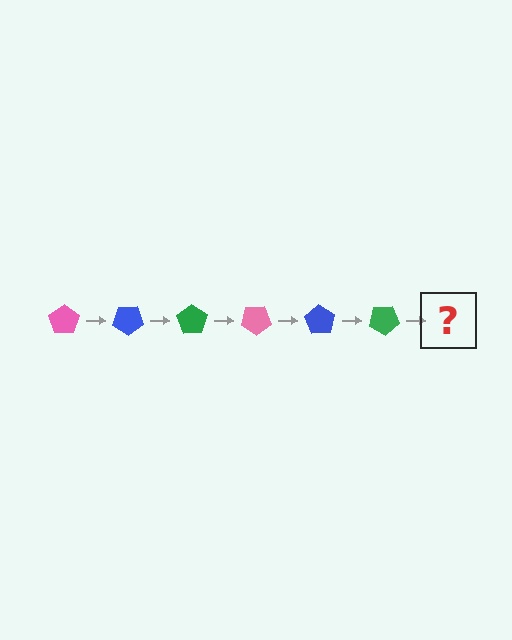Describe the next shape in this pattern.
It should be a pink pentagon, rotated 210 degrees from the start.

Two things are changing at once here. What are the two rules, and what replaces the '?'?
The two rules are that it rotates 35 degrees each step and the color cycles through pink, blue, and green. The '?' should be a pink pentagon, rotated 210 degrees from the start.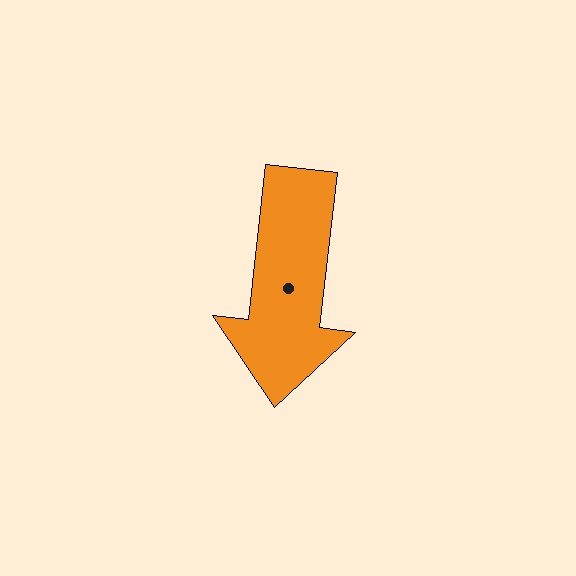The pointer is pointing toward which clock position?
Roughly 6 o'clock.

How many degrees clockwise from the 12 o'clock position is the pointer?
Approximately 186 degrees.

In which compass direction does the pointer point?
South.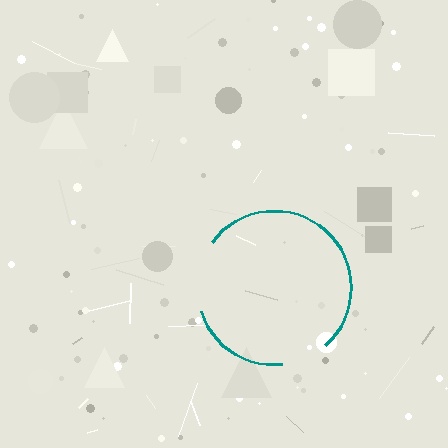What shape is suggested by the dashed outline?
The dashed outline suggests a circle.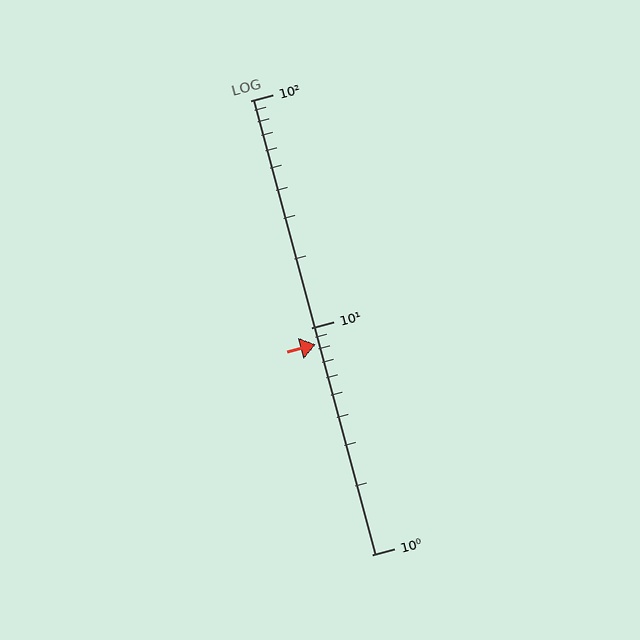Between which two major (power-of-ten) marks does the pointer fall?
The pointer is between 1 and 10.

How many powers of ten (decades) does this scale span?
The scale spans 2 decades, from 1 to 100.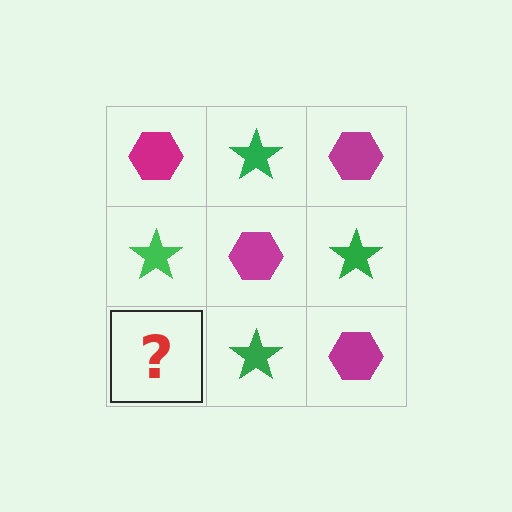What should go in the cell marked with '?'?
The missing cell should contain a magenta hexagon.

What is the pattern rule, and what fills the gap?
The rule is that it alternates magenta hexagon and green star in a checkerboard pattern. The gap should be filled with a magenta hexagon.